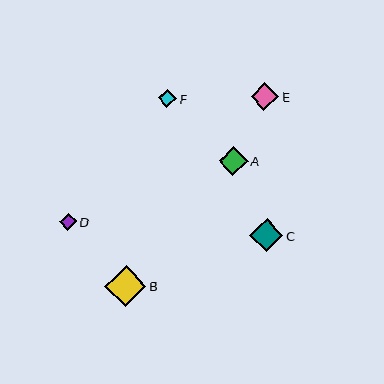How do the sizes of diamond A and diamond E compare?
Diamond A and diamond E are approximately the same size.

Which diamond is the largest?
Diamond B is the largest with a size of approximately 41 pixels.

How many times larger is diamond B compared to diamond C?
Diamond B is approximately 1.3 times the size of diamond C.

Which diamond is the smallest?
Diamond D is the smallest with a size of approximately 17 pixels.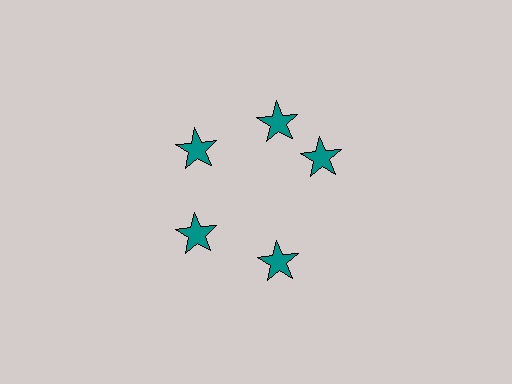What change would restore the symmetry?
The symmetry would be restored by rotating it back into even spacing with its neighbors so that all 5 stars sit at equal angles and equal distance from the center.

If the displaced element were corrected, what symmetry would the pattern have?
It would have 5-fold rotational symmetry — the pattern would map onto itself every 72 degrees.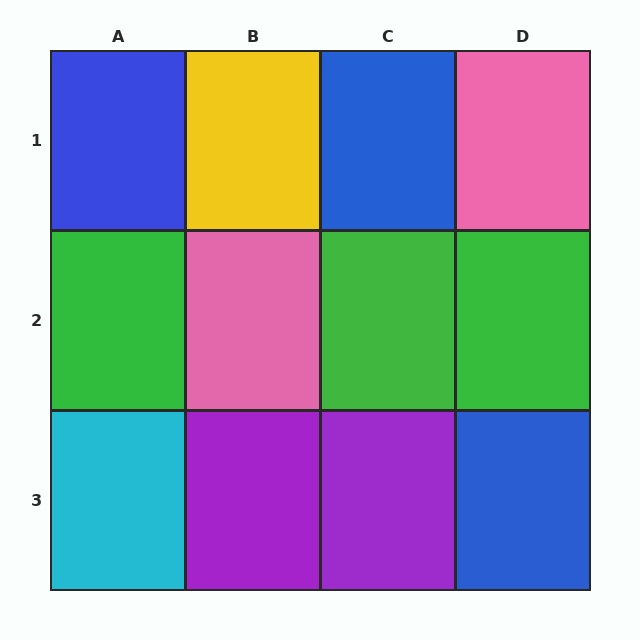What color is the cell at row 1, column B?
Yellow.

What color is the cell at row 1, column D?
Pink.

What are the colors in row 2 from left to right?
Green, pink, green, green.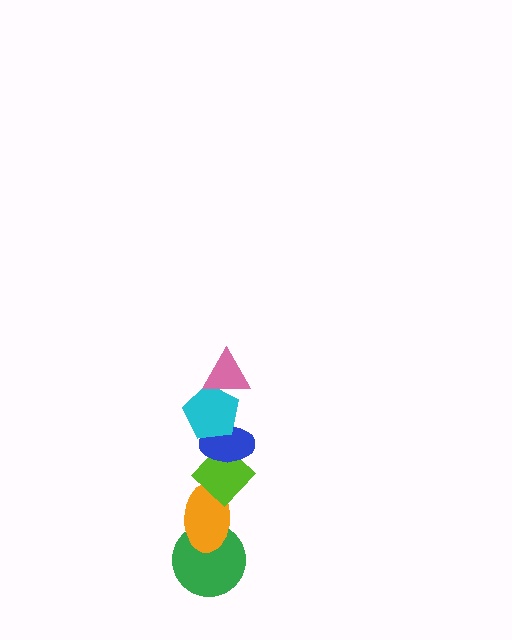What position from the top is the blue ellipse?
The blue ellipse is 3rd from the top.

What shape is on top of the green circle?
The orange ellipse is on top of the green circle.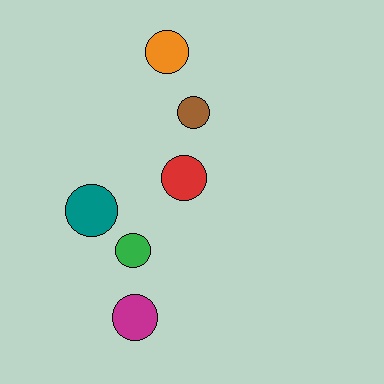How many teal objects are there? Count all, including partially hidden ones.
There is 1 teal object.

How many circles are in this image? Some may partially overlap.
There are 6 circles.